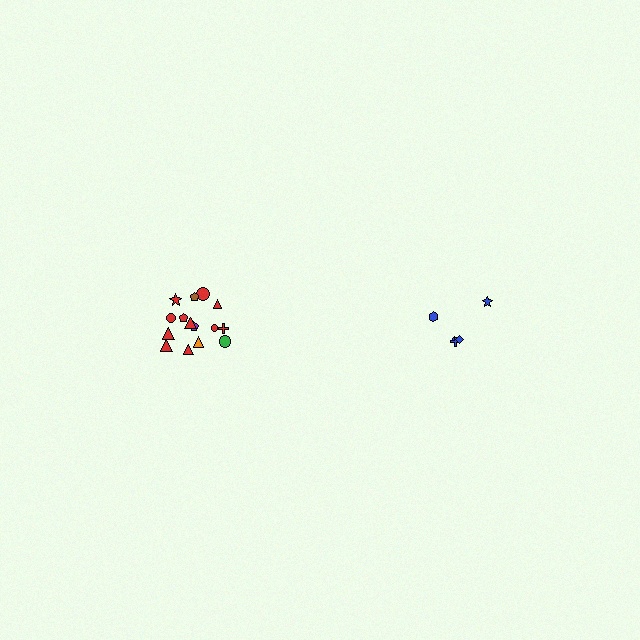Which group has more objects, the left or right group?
The left group.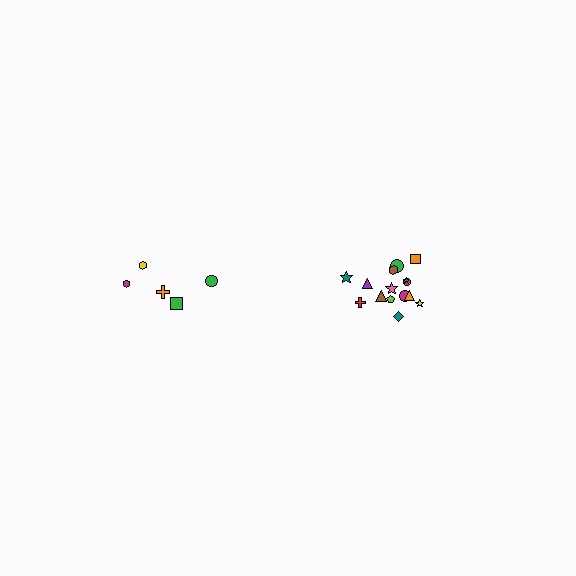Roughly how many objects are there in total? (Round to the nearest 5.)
Roughly 20 objects in total.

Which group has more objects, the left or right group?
The right group.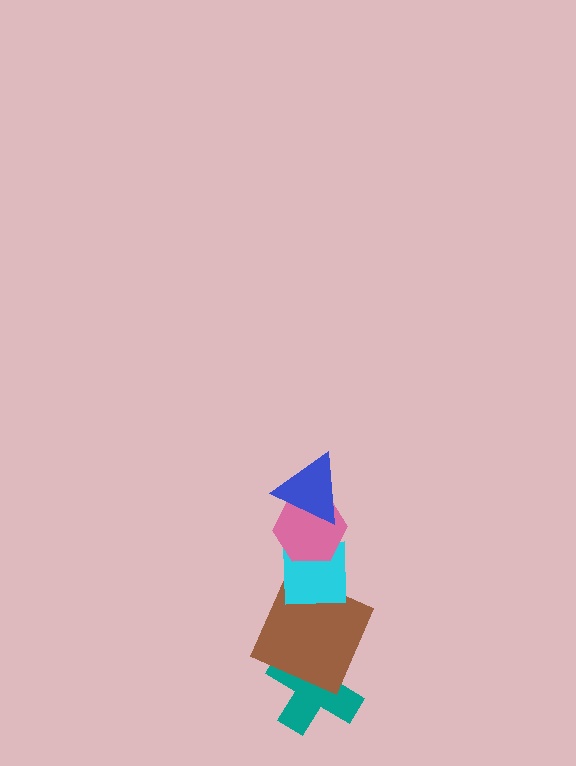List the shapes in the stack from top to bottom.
From top to bottom: the blue triangle, the pink hexagon, the cyan square, the brown square, the teal cross.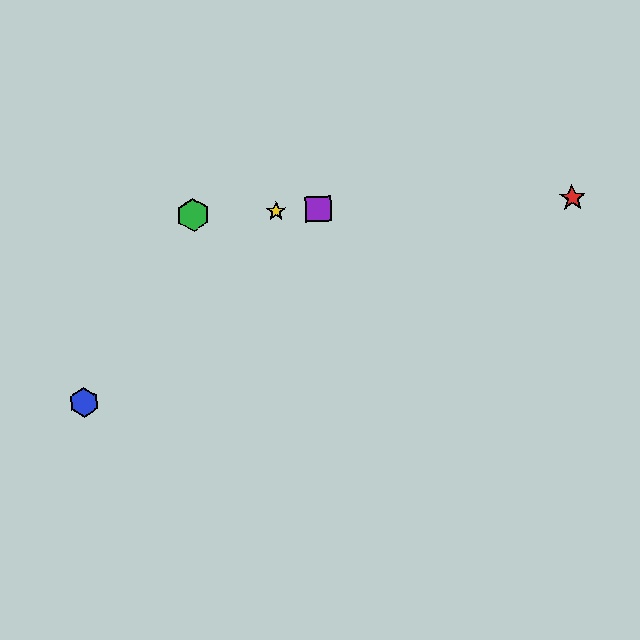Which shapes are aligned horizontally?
The red star, the green hexagon, the yellow star, the purple square are aligned horizontally.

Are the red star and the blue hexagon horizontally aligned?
No, the red star is at y≈198 and the blue hexagon is at y≈402.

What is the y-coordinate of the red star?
The red star is at y≈198.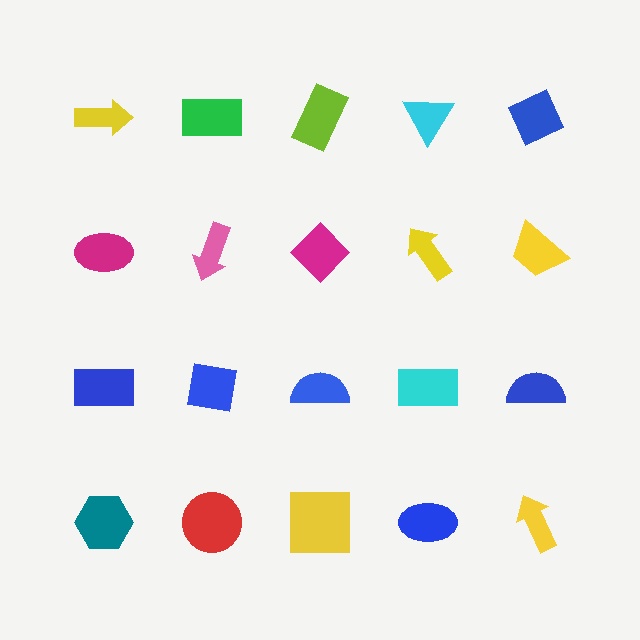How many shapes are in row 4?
5 shapes.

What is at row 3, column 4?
A cyan rectangle.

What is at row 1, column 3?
A lime rectangle.